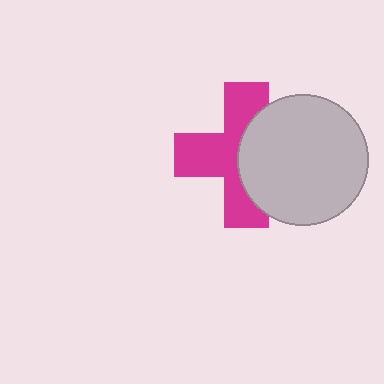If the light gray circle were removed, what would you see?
You would see the complete magenta cross.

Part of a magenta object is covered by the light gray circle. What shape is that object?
It is a cross.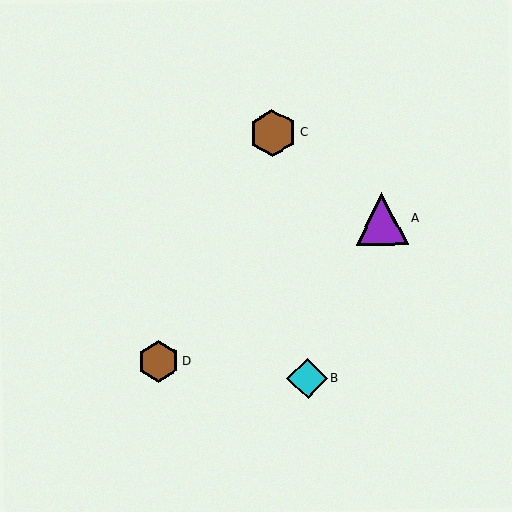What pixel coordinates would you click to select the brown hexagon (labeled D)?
Click at (158, 361) to select the brown hexagon D.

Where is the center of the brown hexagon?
The center of the brown hexagon is at (273, 133).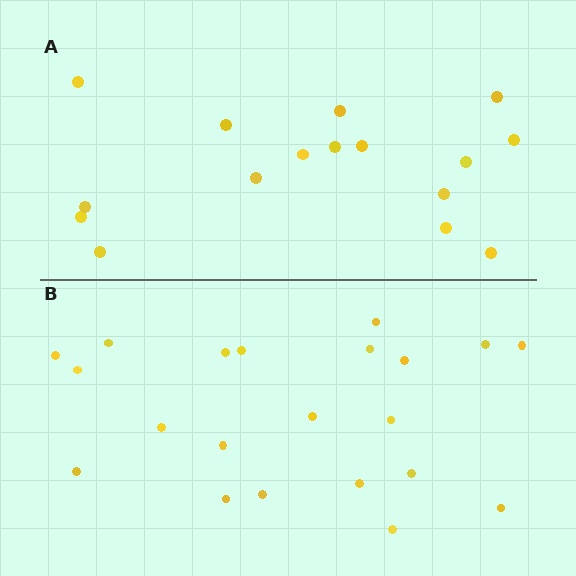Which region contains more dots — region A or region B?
Region B (the bottom region) has more dots.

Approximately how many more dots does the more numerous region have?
Region B has about 5 more dots than region A.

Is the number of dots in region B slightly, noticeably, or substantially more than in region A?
Region B has noticeably more, but not dramatically so. The ratio is roughly 1.3 to 1.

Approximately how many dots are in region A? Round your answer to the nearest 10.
About 20 dots. (The exact count is 16, which rounds to 20.)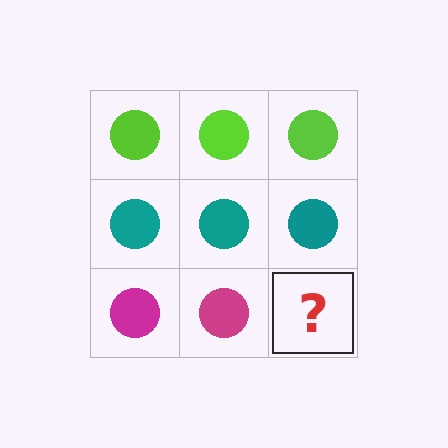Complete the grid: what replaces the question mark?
The question mark should be replaced with a magenta circle.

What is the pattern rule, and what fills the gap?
The rule is that each row has a consistent color. The gap should be filled with a magenta circle.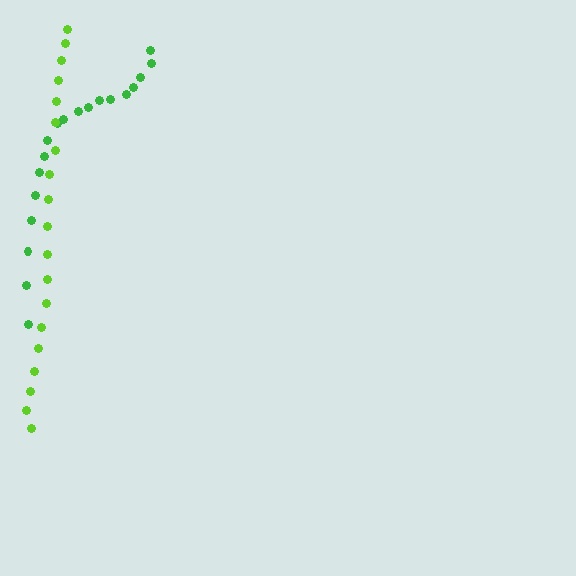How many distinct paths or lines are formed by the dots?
There are 2 distinct paths.